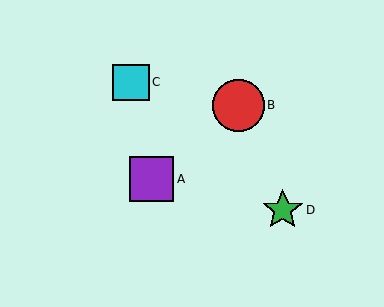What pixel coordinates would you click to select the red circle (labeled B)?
Click at (238, 105) to select the red circle B.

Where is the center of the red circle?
The center of the red circle is at (238, 105).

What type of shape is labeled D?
Shape D is a green star.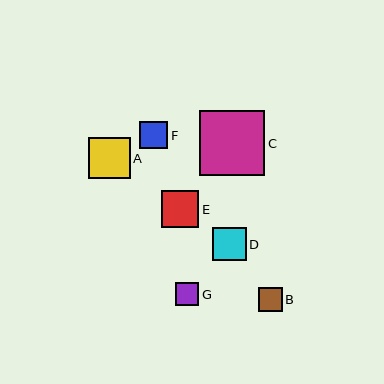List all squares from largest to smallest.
From largest to smallest: C, A, E, D, F, B, G.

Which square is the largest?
Square C is the largest with a size of approximately 65 pixels.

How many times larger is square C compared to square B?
Square C is approximately 2.8 times the size of square B.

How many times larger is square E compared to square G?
Square E is approximately 1.6 times the size of square G.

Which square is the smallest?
Square G is the smallest with a size of approximately 23 pixels.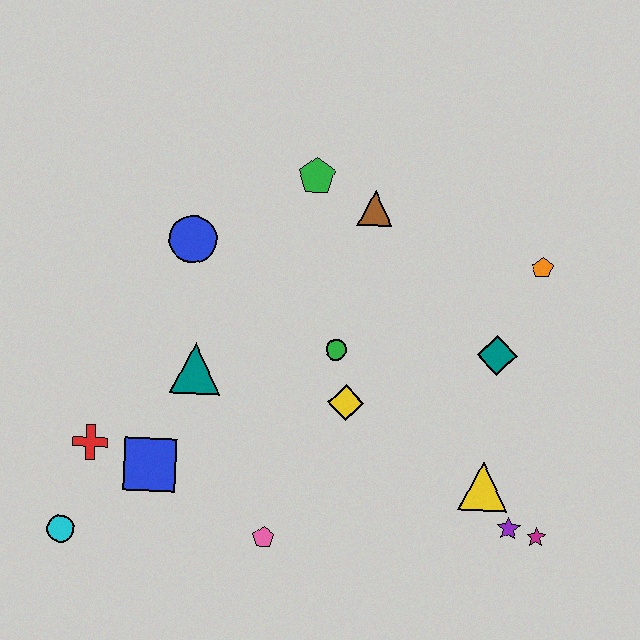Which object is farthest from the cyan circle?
The orange pentagon is farthest from the cyan circle.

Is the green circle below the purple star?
No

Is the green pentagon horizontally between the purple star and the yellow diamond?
No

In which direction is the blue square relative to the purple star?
The blue square is to the left of the purple star.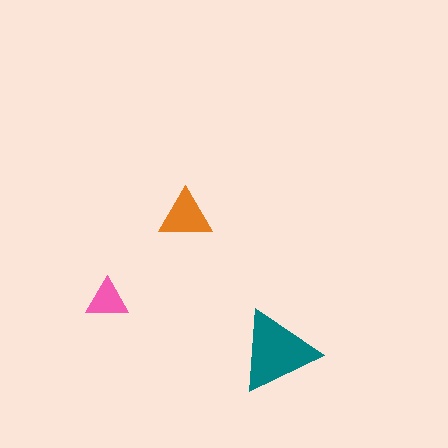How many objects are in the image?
There are 3 objects in the image.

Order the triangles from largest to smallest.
the teal one, the orange one, the pink one.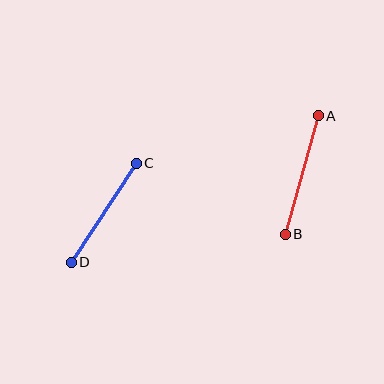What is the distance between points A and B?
The distance is approximately 123 pixels.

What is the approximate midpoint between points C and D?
The midpoint is at approximately (104, 213) pixels.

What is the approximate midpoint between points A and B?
The midpoint is at approximately (302, 175) pixels.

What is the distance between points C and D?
The distance is approximately 118 pixels.